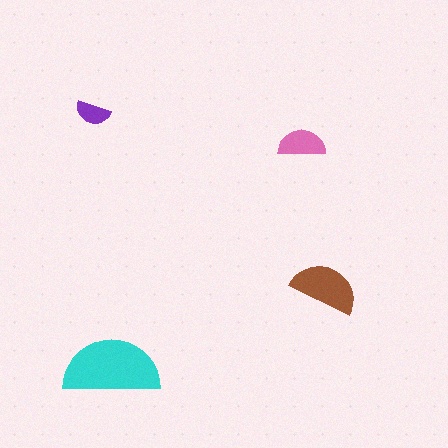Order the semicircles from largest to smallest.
the cyan one, the brown one, the pink one, the purple one.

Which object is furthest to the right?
The brown semicircle is rightmost.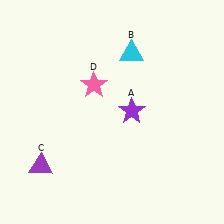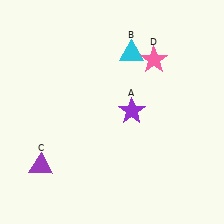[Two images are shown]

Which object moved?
The pink star (D) moved right.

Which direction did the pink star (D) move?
The pink star (D) moved right.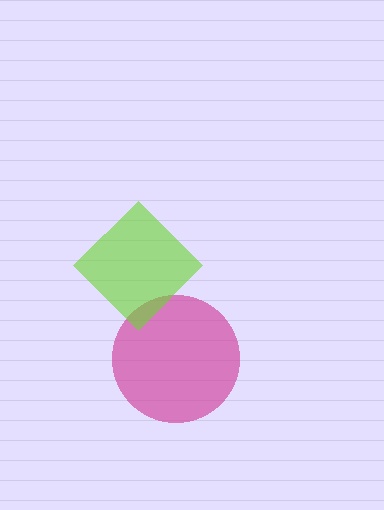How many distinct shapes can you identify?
There are 2 distinct shapes: a magenta circle, a lime diamond.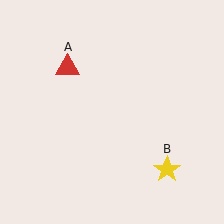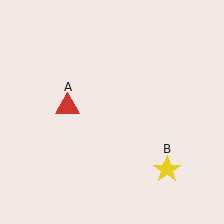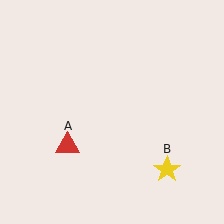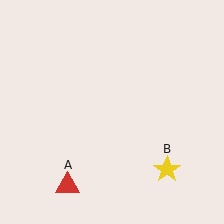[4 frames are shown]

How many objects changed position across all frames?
1 object changed position: red triangle (object A).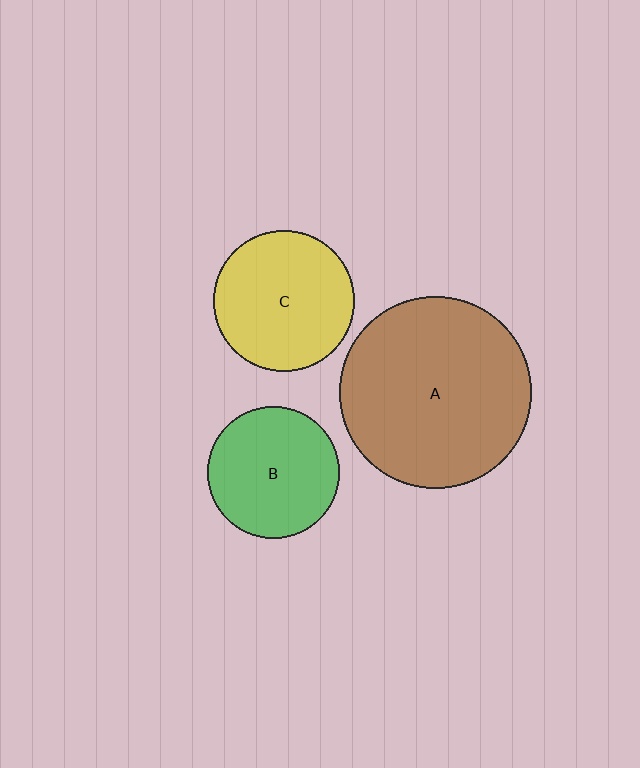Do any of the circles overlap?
No, none of the circles overlap.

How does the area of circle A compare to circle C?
Approximately 1.9 times.